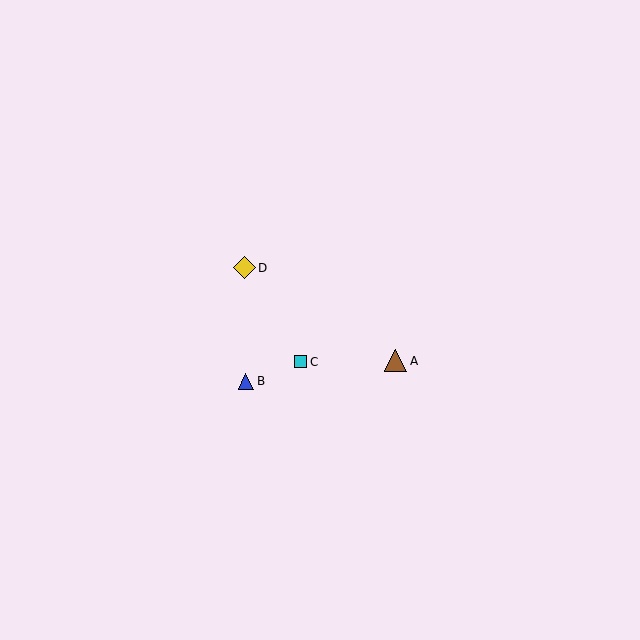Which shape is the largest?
The yellow diamond (labeled D) is the largest.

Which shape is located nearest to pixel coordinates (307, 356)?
The cyan square (labeled C) at (300, 362) is nearest to that location.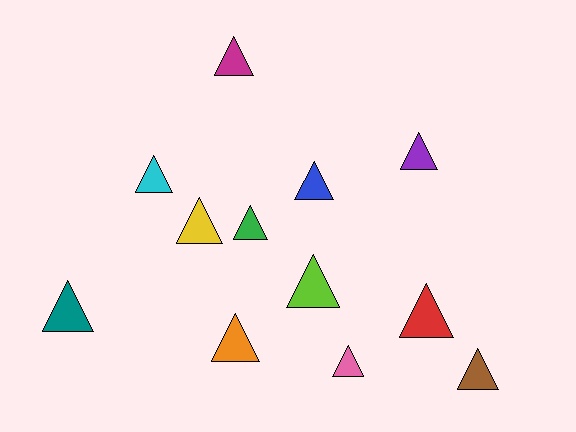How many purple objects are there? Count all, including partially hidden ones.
There is 1 purple object.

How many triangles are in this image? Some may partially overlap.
There are 12 triangles.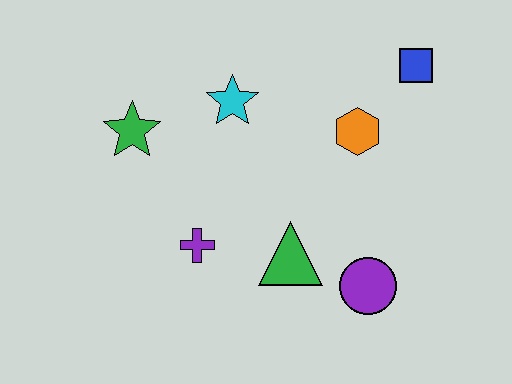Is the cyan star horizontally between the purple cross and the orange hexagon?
Yes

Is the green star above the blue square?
No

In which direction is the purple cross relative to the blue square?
The purple cross is to the left of the blue square.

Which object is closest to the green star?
The cyan star is closest to the green star.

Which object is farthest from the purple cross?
The blue square is farthest from the purple cross.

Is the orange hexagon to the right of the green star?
Yes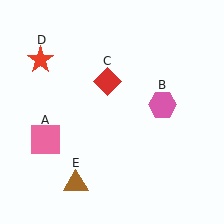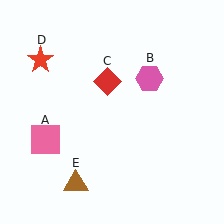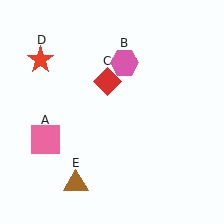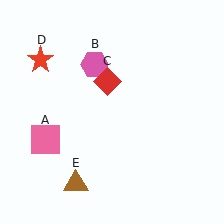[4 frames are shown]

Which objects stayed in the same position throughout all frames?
Pink square (object A) and red diamond (object C) and red star (object D) and brown triangle (object E) remained stationary.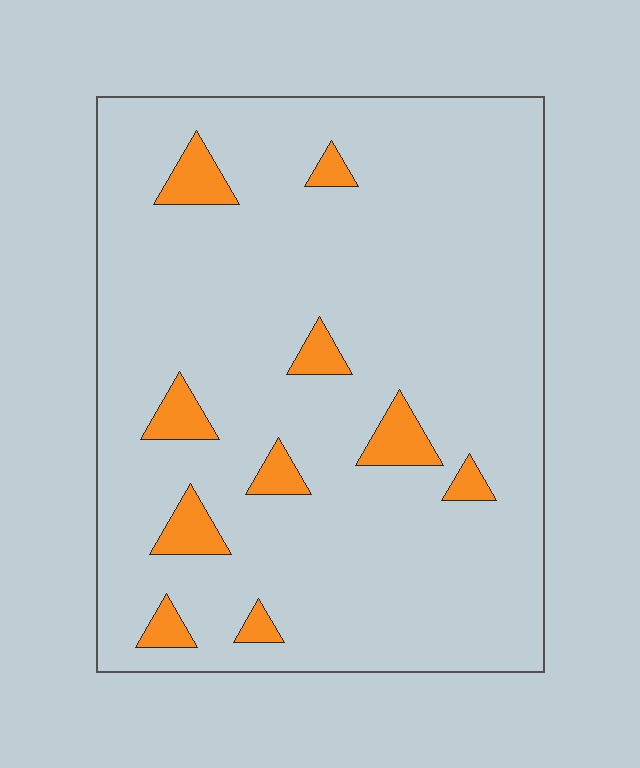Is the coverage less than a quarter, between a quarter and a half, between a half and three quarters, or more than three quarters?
Less than a quarter.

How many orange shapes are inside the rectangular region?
10.